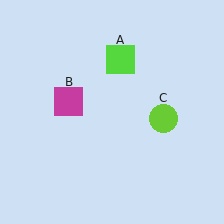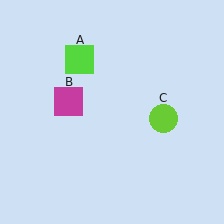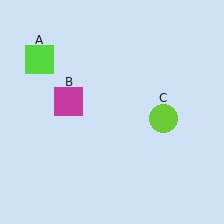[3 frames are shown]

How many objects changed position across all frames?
1 object changed position: lime square (object A).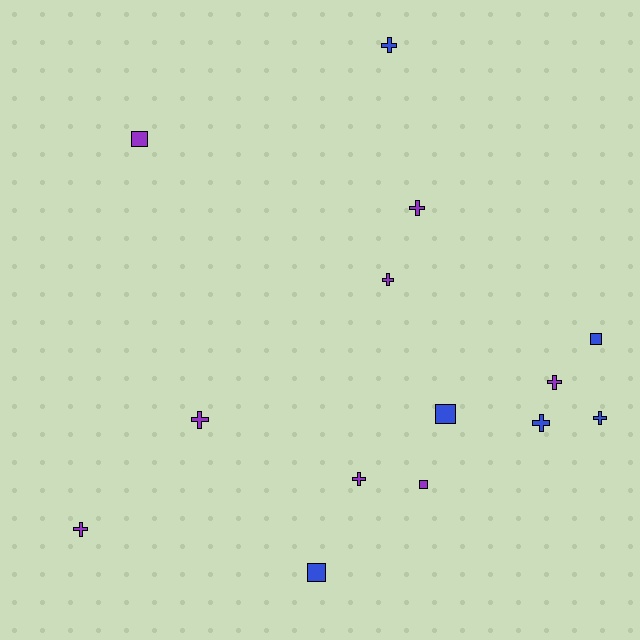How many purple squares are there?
There are 2 purple squares.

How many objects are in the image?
There are 14 objects.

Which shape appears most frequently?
Cross, with 9 objects.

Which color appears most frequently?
Purple, with 8 objects.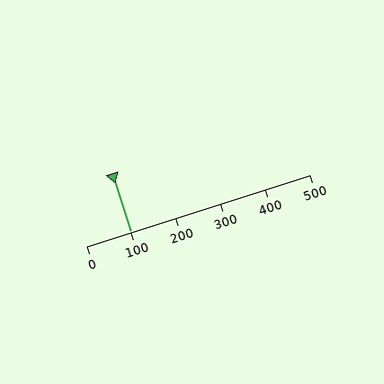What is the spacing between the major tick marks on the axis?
The major ticks are spaced 100 apart.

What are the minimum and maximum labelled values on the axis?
The axis runs from 0 to 500.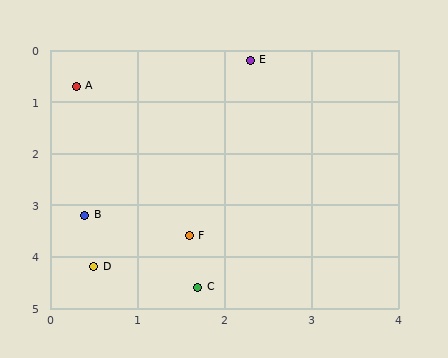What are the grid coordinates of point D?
Point D is at approximately (0.5, 4.2).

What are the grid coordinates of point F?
Point F is at approximately (1.6, 3.6).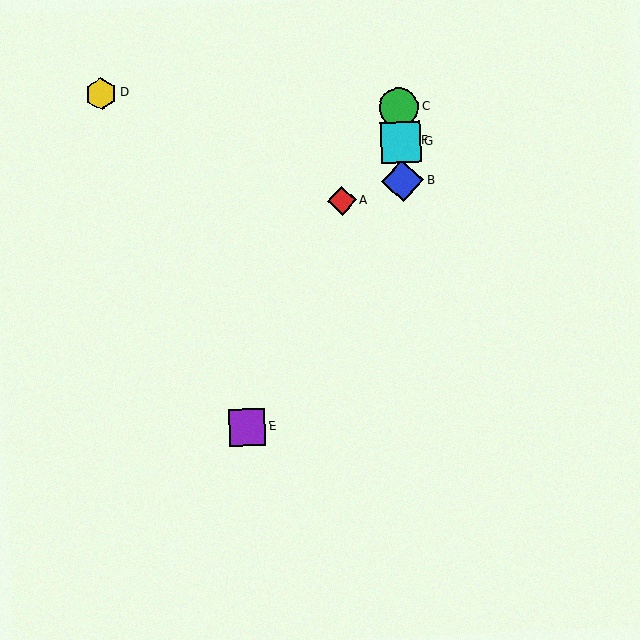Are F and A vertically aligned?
No, F is at x≈401 and A is at x≈342.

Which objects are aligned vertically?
Objects B, C, F, G are aligned vertically.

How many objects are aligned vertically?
4 objects (B, C, F, G) are aligned vertically.